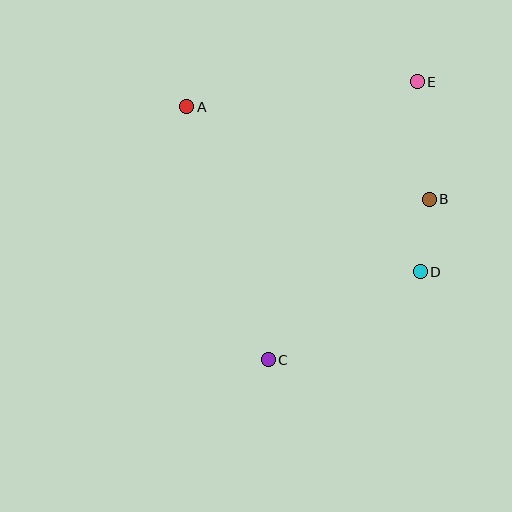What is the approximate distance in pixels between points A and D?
The distance between A and D is approximately 286 pixels.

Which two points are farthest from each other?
Points C and E are farthest from each other.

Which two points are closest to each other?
Points B and D are closest to each other.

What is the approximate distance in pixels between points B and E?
The distance between B and E is approximately 118 pixels.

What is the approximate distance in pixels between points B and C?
The distance between B and C is approximately 228 pixels.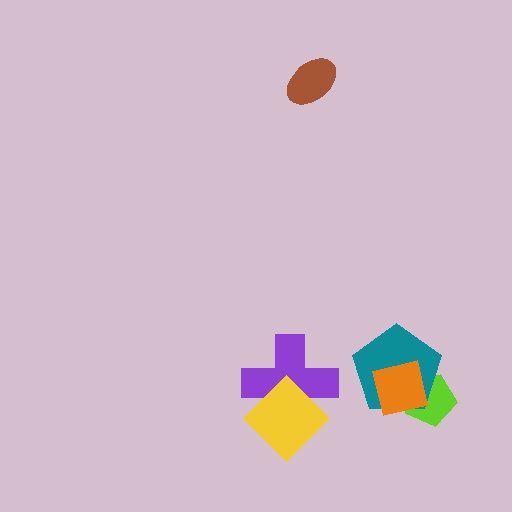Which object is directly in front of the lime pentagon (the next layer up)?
The teal pentagon is directly in front of the lime pentagon.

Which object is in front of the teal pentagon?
The orange square is in front of the teal pentagon.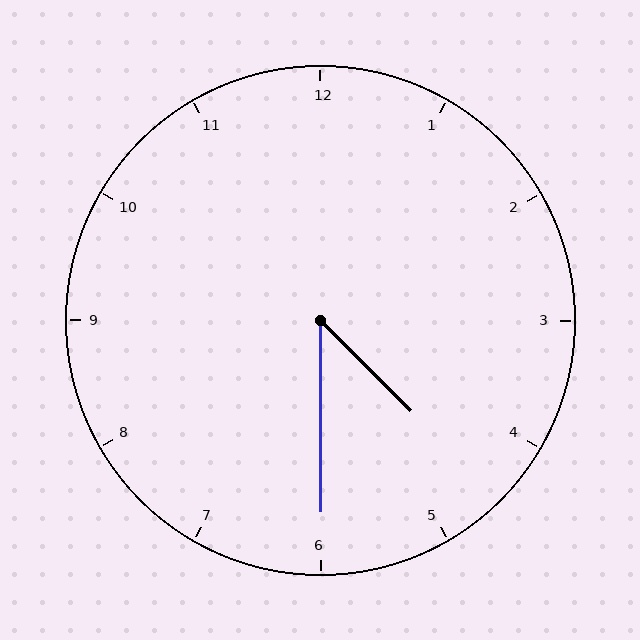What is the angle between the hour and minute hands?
Approximately 45 degrees.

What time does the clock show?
4:30.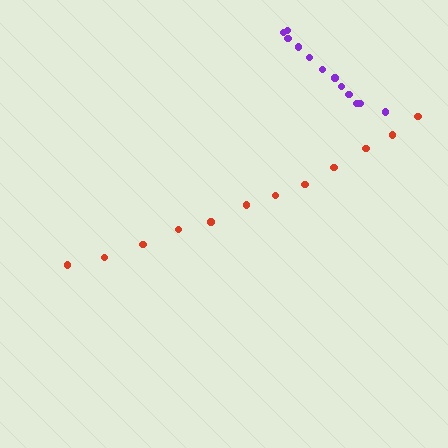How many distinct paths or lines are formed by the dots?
There are 2 distinct paths.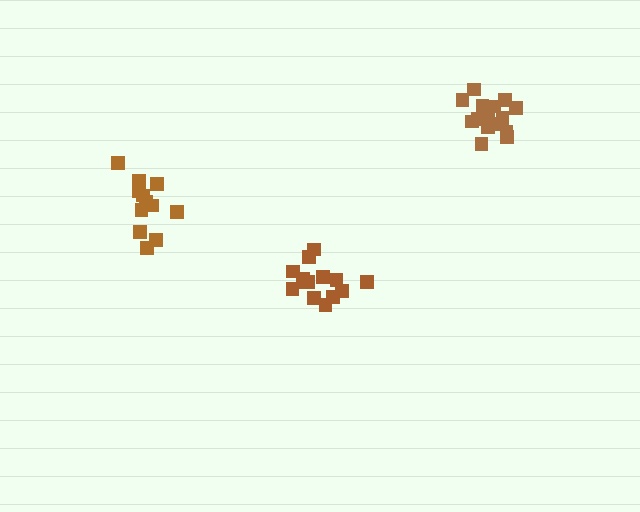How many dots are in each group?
Group 1: 14 dots, Group 2: 16 dots, Group 3: 12 dots (42 total).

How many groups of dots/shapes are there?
There are 3 groups.